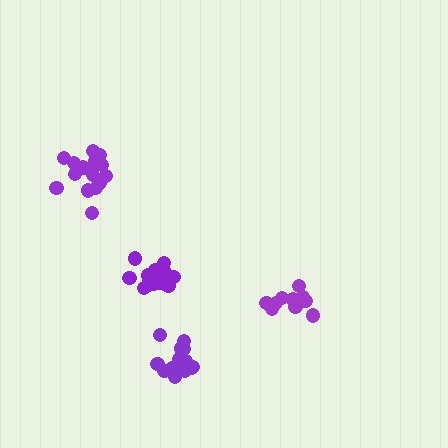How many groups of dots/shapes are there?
There are 4 groups.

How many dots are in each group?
Group 1: 13 dots, Group 2: 19 dots, Group 3: 18 dots, Group 4: 16 dots (66 total).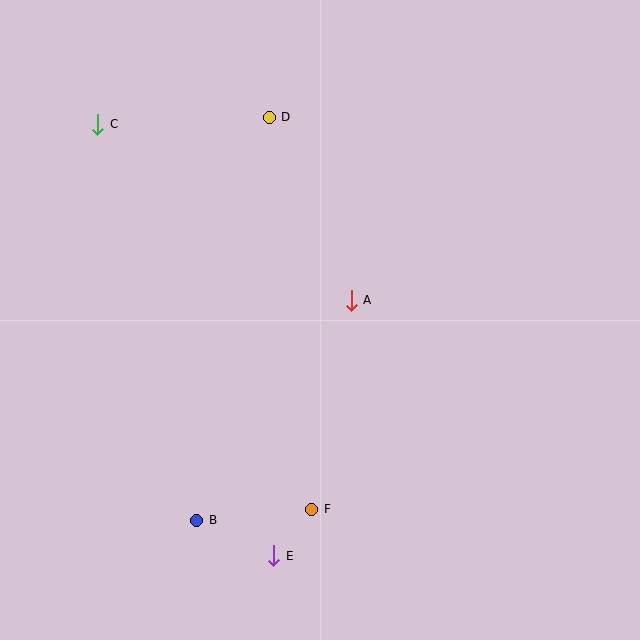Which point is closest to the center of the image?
Point A at (351, 300) is closest to the center.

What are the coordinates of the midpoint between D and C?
The midpoint between D and C is at (184, 121).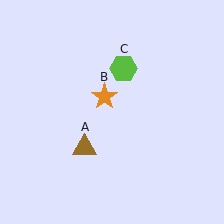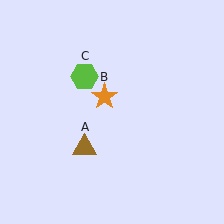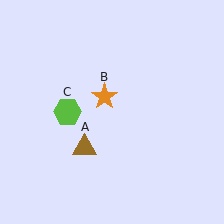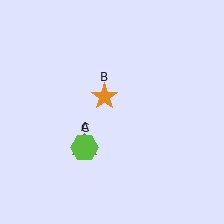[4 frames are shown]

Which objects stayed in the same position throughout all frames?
Brown triangle (object A) and orange star (object B) remained stationary.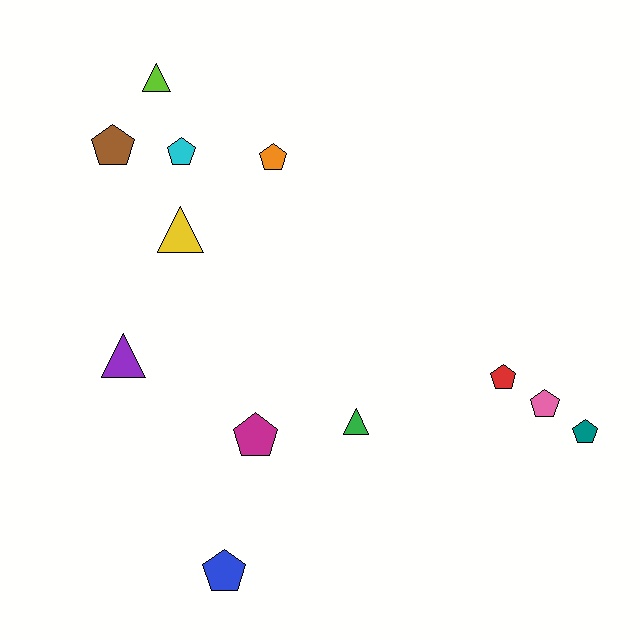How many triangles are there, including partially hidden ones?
There are 4 triangles.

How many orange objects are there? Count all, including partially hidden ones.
There is 1 orange object.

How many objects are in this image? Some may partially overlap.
There are 12 objects.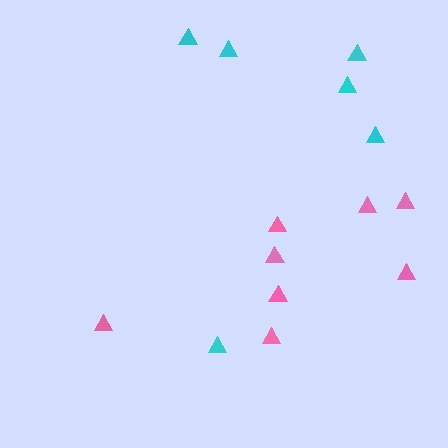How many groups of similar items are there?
There are 2 groups: one group of cyan triangles (6) and one group of pink triangles (8).